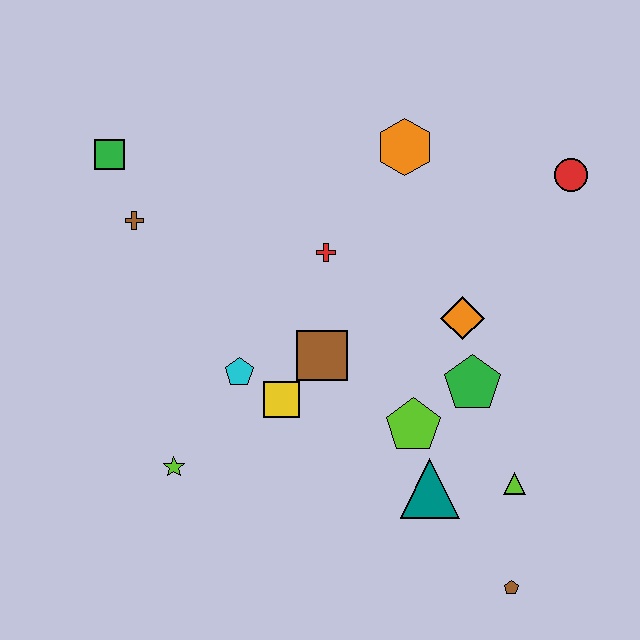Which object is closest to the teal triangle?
The lime pentagon is closest to the teal triangle.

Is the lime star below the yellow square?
Yes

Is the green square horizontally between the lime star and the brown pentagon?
No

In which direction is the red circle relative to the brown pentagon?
The red circle is above the brown pentagon.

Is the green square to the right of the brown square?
No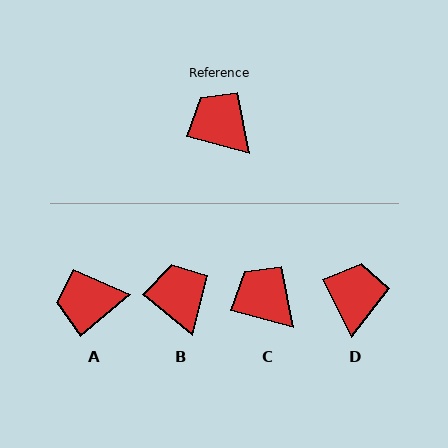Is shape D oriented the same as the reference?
No, it is off by about 48 degrees.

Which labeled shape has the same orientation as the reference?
C.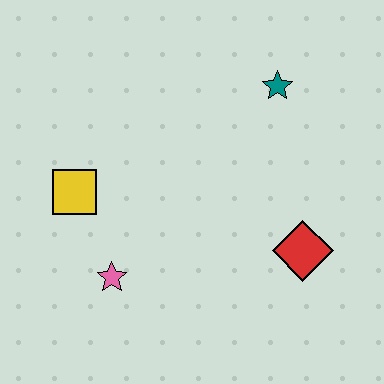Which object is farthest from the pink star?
The teal star is farthest from the pink star.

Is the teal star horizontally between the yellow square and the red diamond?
Yes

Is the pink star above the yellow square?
No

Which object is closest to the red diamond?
The teal star is closest to the red diamond.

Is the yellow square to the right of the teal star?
No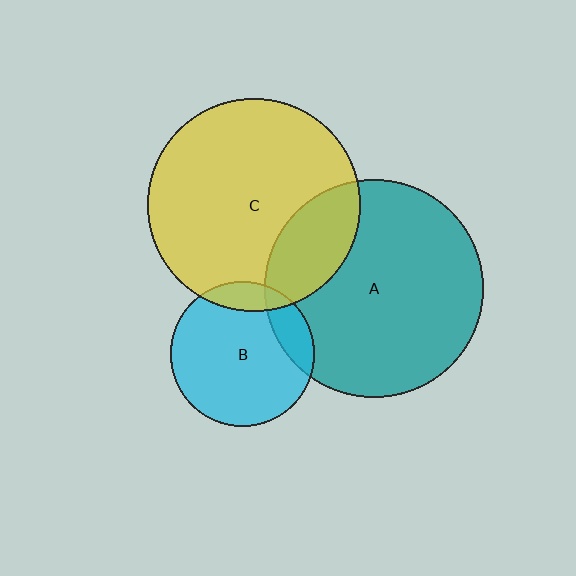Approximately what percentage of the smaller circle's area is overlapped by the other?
Approximately 20%.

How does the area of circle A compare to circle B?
Approximately 2.3 times.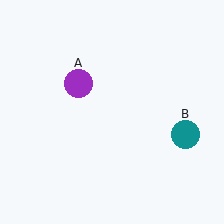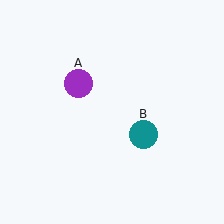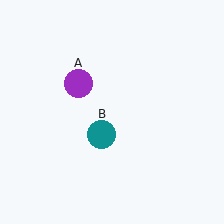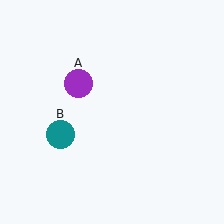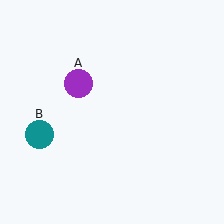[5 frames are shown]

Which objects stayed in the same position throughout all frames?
Purple circle (object A) remained stationary.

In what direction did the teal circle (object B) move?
The teal circle (object B) moved left.